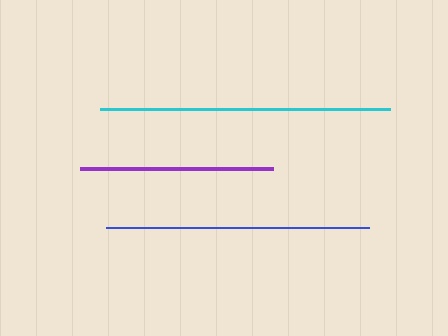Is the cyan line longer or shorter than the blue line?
The cyan line is longer than the blue line.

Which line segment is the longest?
The cyan line is the longest at approximately 289 pixels.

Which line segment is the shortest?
The purple line is the shortest at approximately 193 pixels.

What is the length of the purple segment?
The purple segment is approximately 193 pixels long.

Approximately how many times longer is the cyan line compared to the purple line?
The cyan line is approximately 1.5 times the length of the purple line.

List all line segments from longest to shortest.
From longest to shortest: cyan, blue, purple.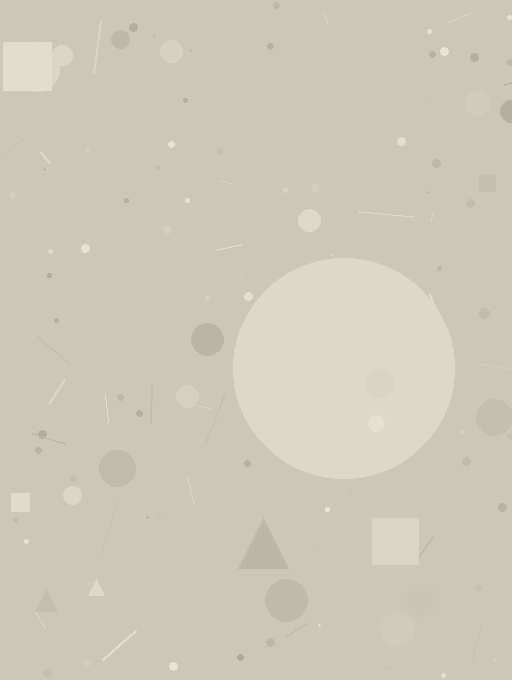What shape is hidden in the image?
A circle is hidden in the image.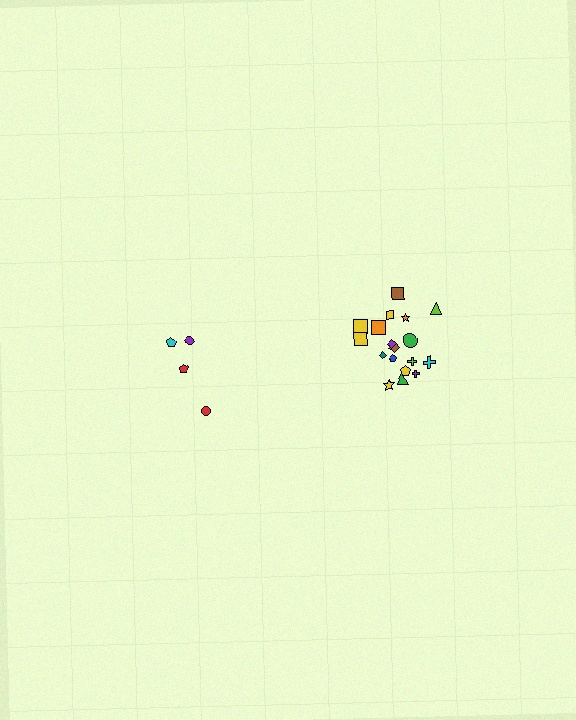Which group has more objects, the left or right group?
The right group.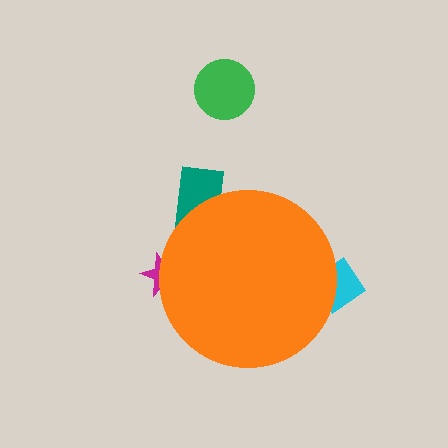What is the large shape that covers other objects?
An orange circle.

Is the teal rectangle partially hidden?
Yes, the teal rectangle is partially hidden behind the orange circle.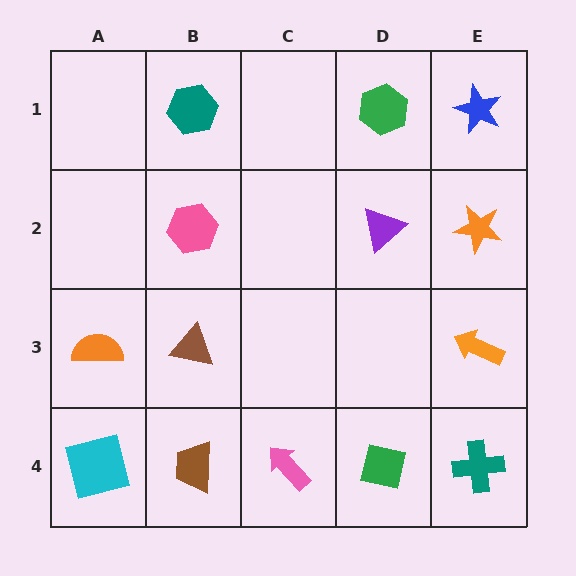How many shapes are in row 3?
3 shapes.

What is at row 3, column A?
An orange semicircle.